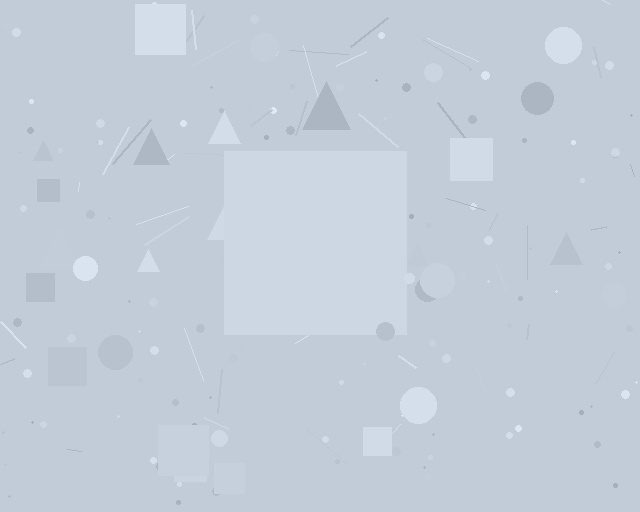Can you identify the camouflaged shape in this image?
The camouflaged shape is a square.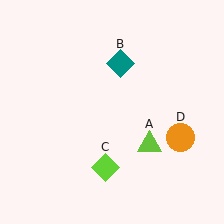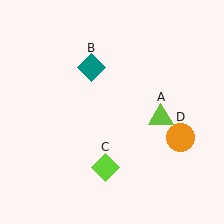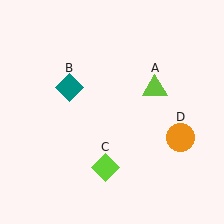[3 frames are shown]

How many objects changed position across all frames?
2 objects changed position: lime triangle (object A), teal diamond (object B).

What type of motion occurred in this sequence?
The lime triangle (object A), teal diamond (object B) rotated counterclockwise around the center of the scene.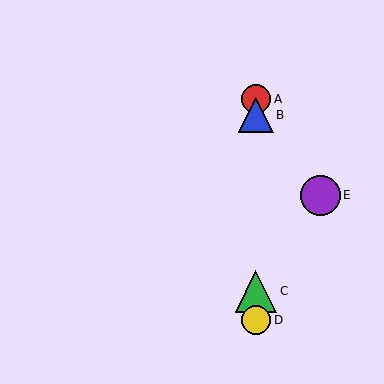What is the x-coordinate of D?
Object D is at x≈256.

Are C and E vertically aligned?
No, C is at x≈256 and E is at x≈320.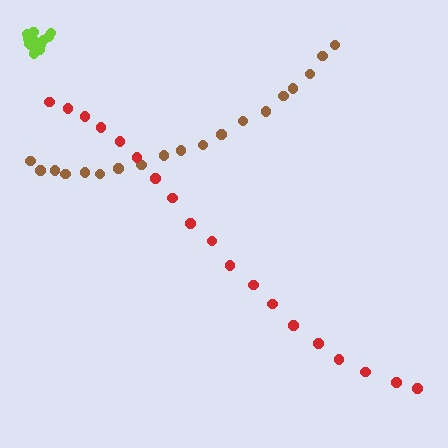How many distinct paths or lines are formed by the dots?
There are 3 distinct paths.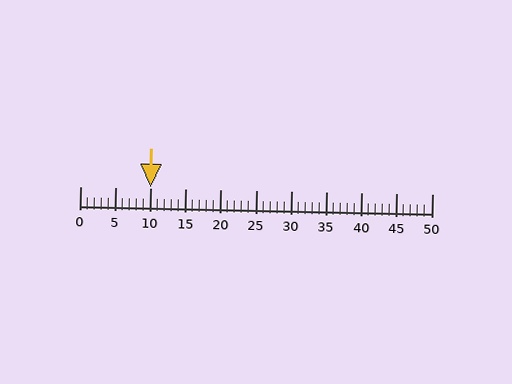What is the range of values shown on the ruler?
The ruler shows values from 0 to 50.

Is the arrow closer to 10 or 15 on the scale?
The arrow is closer to 10.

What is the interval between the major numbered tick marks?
The major tick marks are spaced 5 units apart.